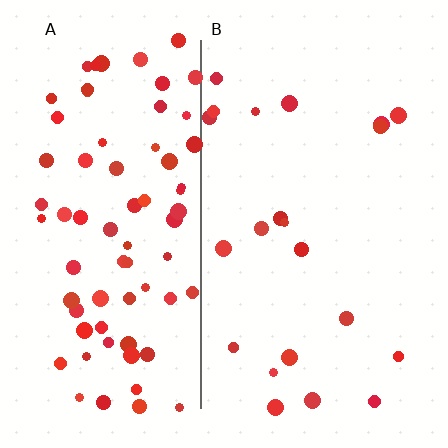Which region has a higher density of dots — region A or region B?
A (the left).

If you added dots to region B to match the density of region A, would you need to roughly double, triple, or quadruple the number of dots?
Approximately triple.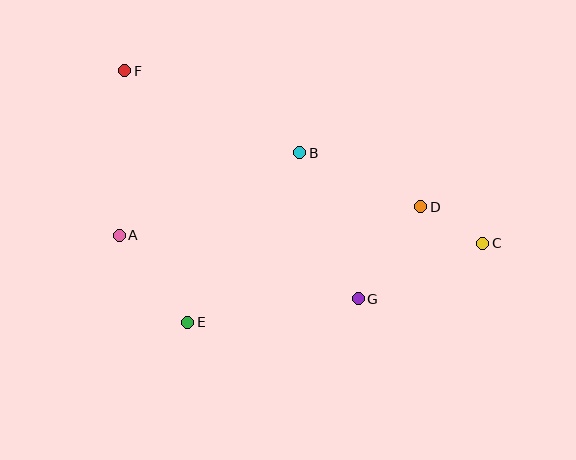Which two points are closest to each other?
Points C and D are closest to each other.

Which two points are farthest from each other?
Points C and F are farthest from each other.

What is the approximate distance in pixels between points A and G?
The distance between A and G is approximately 248 pixels.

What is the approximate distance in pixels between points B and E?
The distance between B and E is approximately 203 pixels.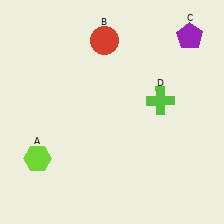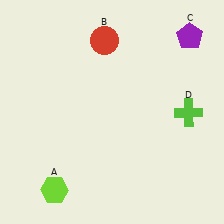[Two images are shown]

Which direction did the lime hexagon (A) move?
The lime hexagon (A) moved down.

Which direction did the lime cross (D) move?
The lime cross (D) moved right.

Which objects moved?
The objects that moved are: the lime hexagon (A), the lime cross (D).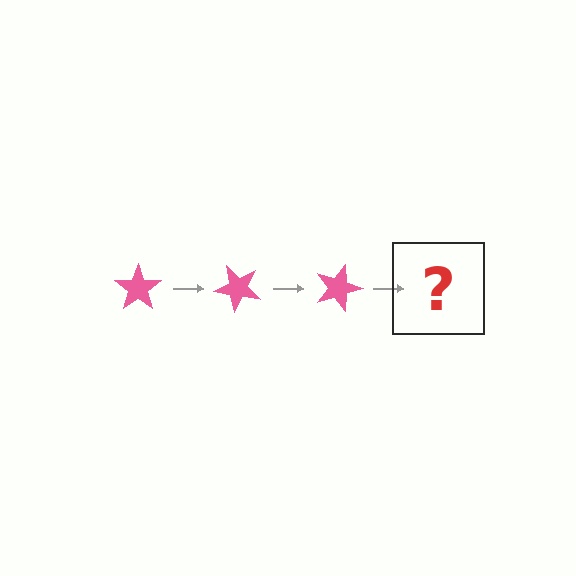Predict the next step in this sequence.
The next step is a pink star rotated 135 degrees.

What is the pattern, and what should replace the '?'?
The pattern is that the star rotates 45 degrees each step. The '?' should be a pink star rotated 135 degrees.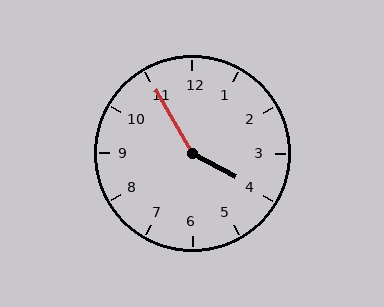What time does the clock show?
3:55.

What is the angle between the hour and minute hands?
Approximately 148 degrees.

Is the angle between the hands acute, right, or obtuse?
It is obtuse.